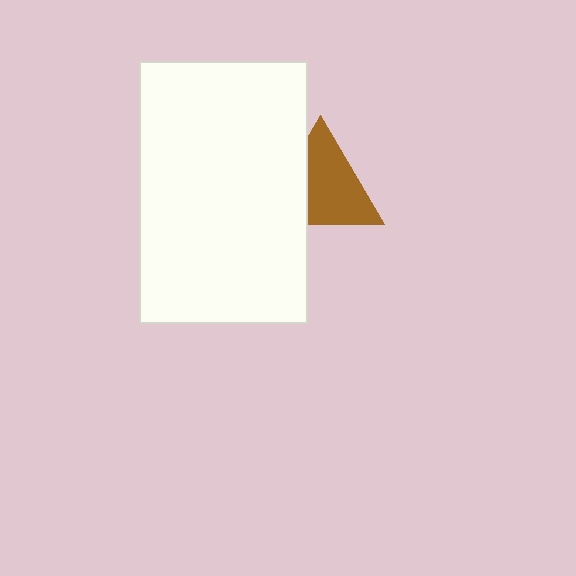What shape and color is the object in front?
The object in front is a white rectangle.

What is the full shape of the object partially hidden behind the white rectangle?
The partially hidden object is a brown triangle.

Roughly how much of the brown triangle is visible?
Most of it is visible (roughly 69%).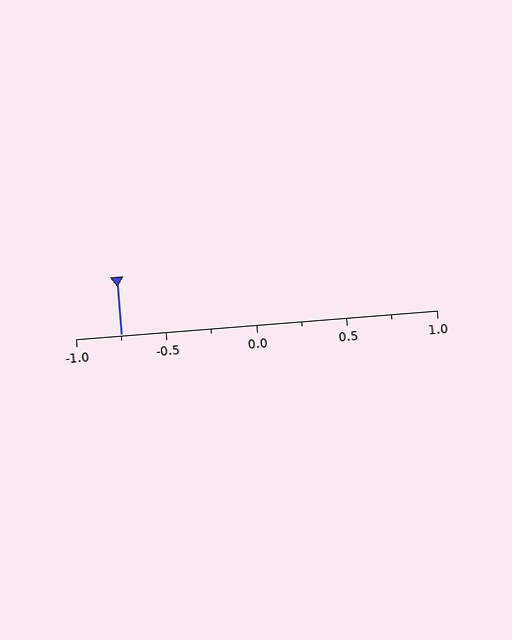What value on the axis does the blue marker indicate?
The marker indicates approximately -0.75.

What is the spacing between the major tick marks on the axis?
The major ticks are spaced 0.5 apart.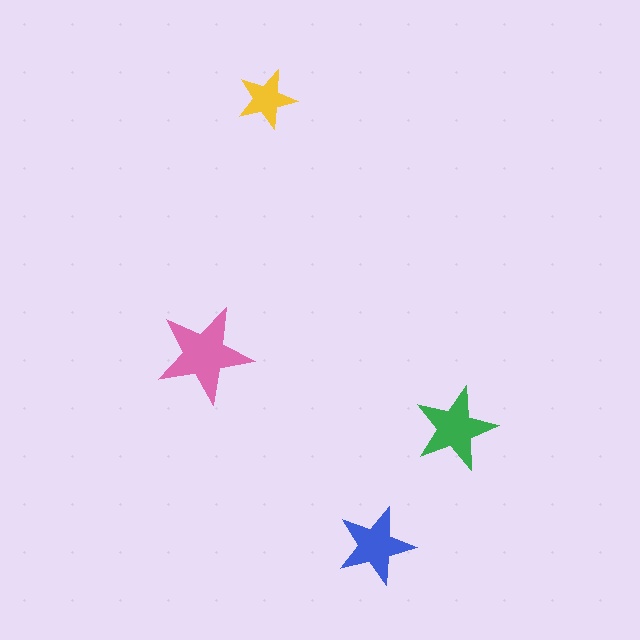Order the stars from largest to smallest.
the pink one, the green one, the blue one, the yellow one.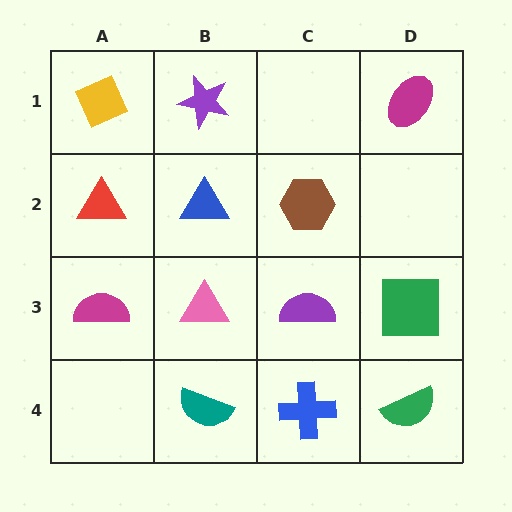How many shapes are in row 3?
4 shapes.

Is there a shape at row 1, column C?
No, that cell is empty.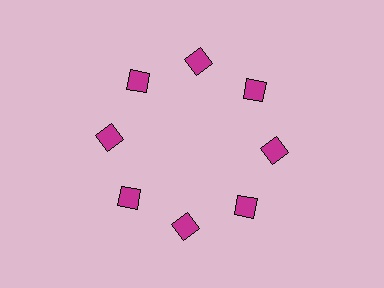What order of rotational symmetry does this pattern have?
This pattern has 8-fold rotational symmetry.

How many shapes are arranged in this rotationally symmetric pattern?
There are 8 shapes, arranged in 8 groups of 1.